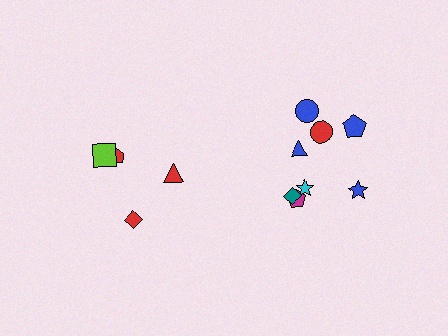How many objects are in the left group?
There are 5 objects.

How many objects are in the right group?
There are 8 objects.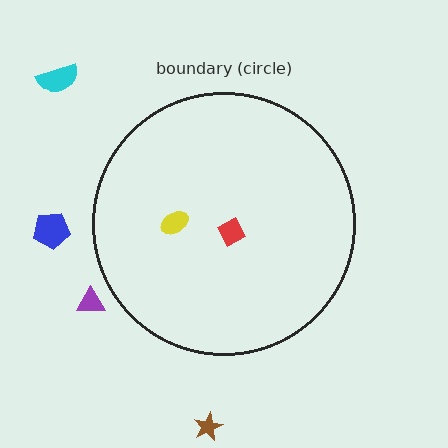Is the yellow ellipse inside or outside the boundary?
Inside.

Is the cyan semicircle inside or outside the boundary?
Outside.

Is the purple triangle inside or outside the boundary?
Outside.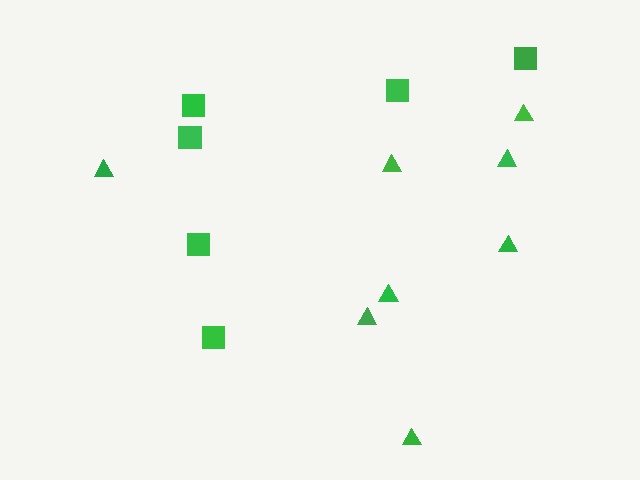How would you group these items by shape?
There are 2 groups: one group of triangles (8) and one group of squares (6).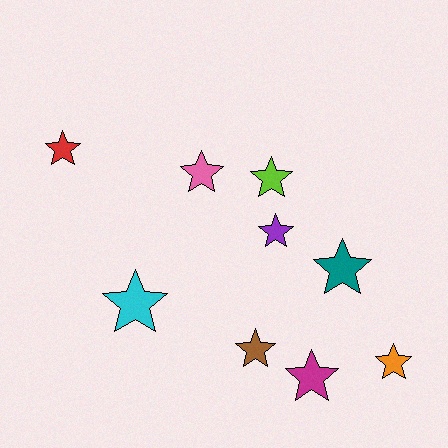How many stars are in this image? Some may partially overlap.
There are 9 stars.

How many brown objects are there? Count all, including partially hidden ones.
There is 1 brown object.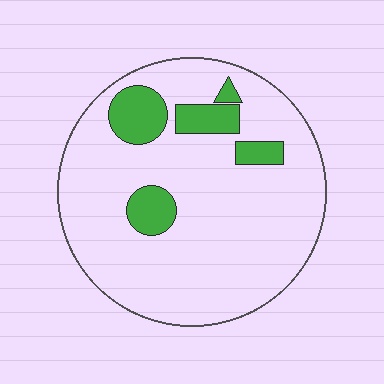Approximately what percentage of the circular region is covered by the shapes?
Approximately 15%.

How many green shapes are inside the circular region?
5.